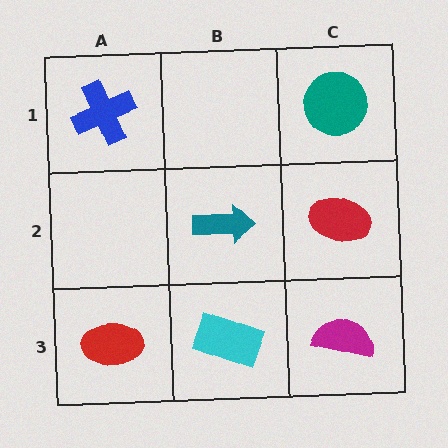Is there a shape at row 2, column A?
No, that cell is empty.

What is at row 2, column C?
A red ellipse.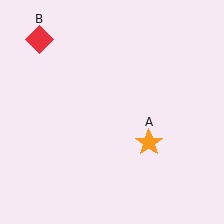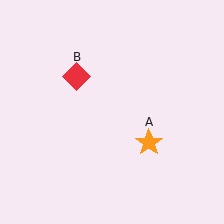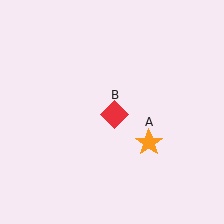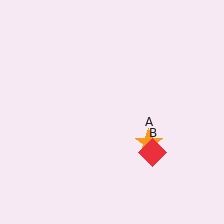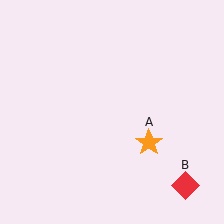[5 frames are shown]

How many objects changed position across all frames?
1 object changed position: red diamond (object B).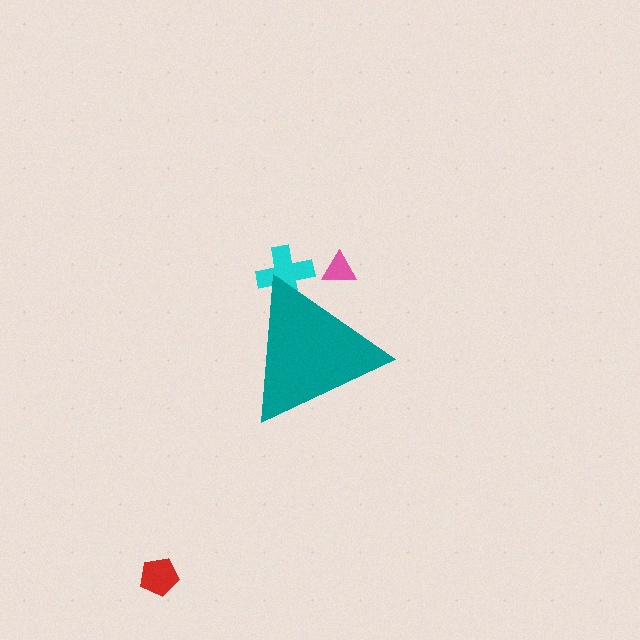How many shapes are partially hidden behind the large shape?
2 shapes are partially hidden.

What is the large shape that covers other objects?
A teal triangle.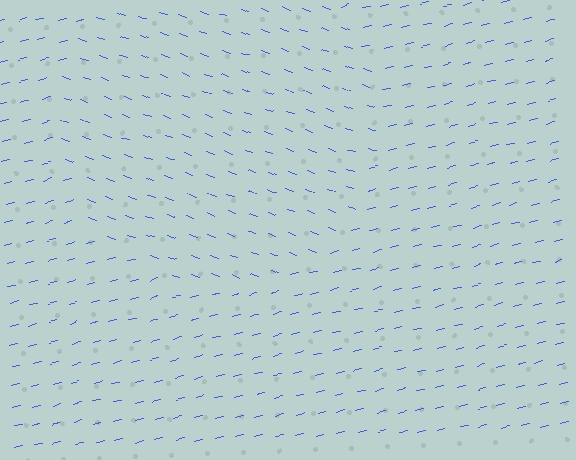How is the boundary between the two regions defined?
The boundary is defined purely by a change in line orientation (approximately 34 degrees difference). All lines are the same color and thickness.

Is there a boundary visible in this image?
Yes, there is a texture boundary formed by a change in line orientation.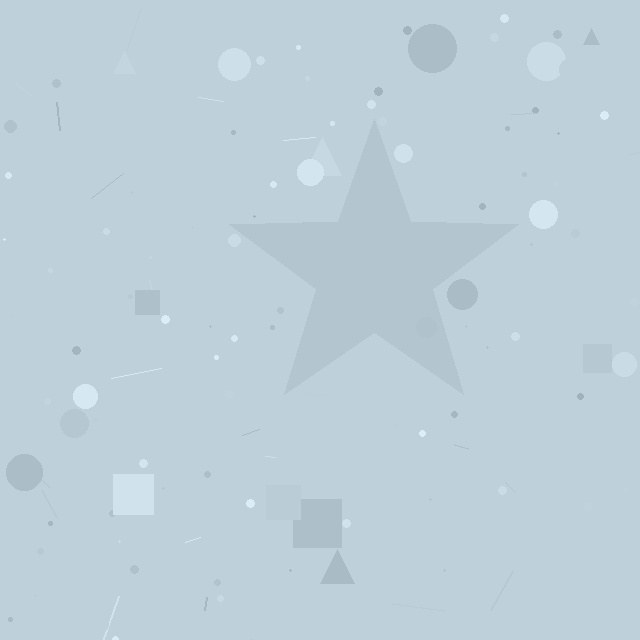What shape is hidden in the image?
A star is hidden in the image.